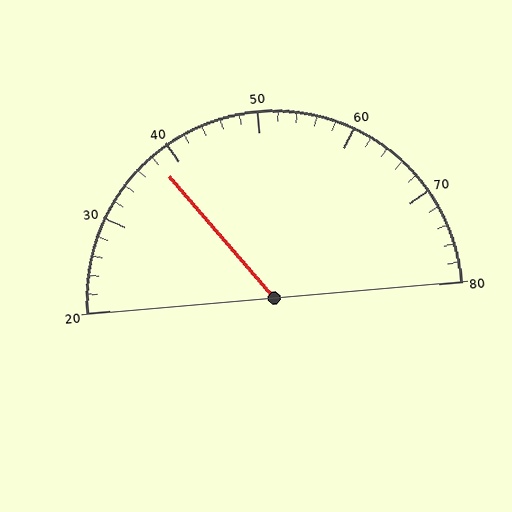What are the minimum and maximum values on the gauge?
The gauge ranges from 20 to 80.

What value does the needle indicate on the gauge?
The needle indicates approximately 38.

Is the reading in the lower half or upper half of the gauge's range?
The reading is in the lower half of the range (20 to 80).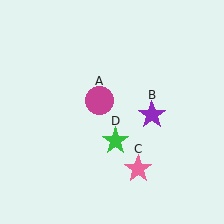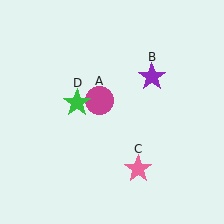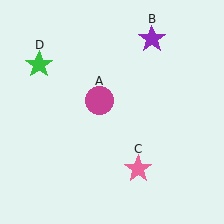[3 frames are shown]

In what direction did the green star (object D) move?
The green star (object D) moved up and to the left.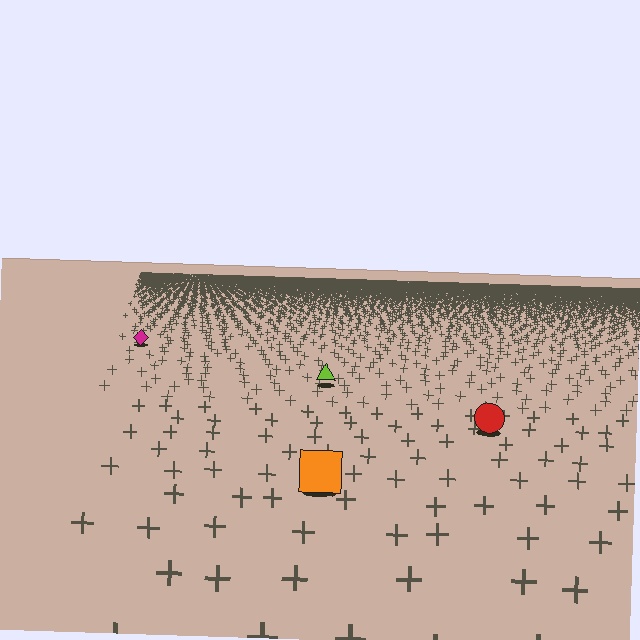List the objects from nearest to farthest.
From nearest to farthest: the orange square, the red circle, the lime triangle, the magenta diamond.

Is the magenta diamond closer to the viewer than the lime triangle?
No. The lime triangle is closer — you can tell from the texture gradient: the ground texture is coarser near it.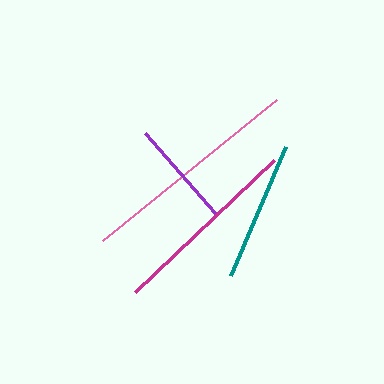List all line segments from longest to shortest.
From longest to shortest: pink, magenta, teal, purple.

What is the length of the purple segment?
The purple segment is approximately 106 pixels long.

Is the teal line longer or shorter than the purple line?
The teal line is longer than the purple line.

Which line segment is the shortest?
The purple line is the shortest at approximately 106 pixels.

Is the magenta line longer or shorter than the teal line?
The magenta line is longer than the teal line.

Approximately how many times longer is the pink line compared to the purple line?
The pink line is approximately 2.1 times the length of the purple line.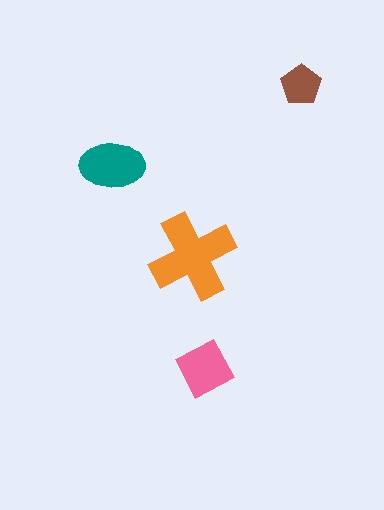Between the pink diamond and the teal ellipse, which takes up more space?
The teal ellipse.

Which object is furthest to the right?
The brown pentagon is rightmost.